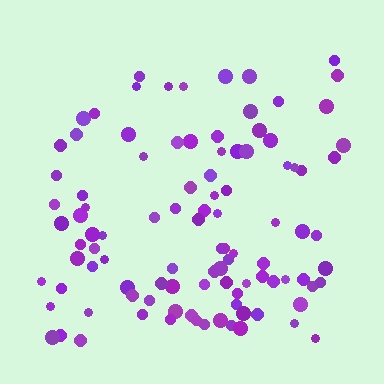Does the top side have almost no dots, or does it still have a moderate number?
Still a moderate number, just noticeably fewer than the bottom.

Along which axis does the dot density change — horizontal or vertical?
Vertical.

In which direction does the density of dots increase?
From top to bottom, with the bottom side densest.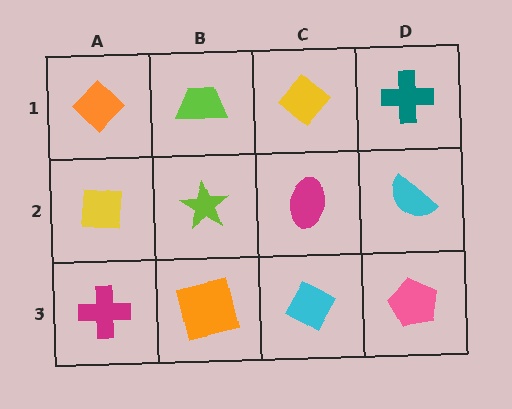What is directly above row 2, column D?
A teal cross.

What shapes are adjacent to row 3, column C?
A magenta ellipse (row 2, column C), an orange square (row 3, column B), a pink pentagon (row 3, column D).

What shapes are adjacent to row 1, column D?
A cyan semicircle (row 2, column D), a yellow diamond (row 1, column C).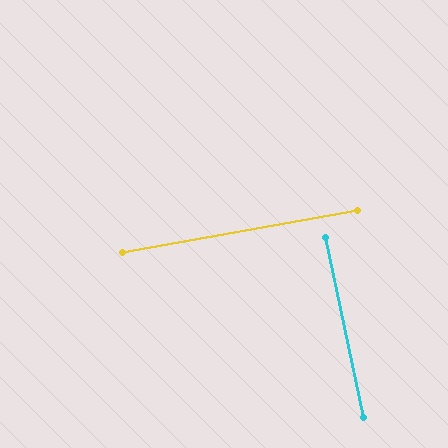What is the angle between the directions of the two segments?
Approximately 88 degrees.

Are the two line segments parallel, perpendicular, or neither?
Perpendicular — they meet at approximately 88°.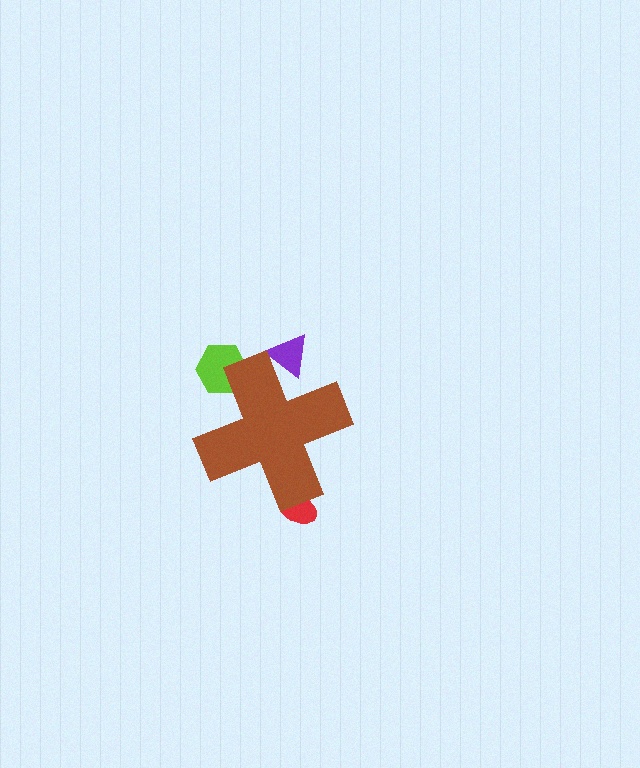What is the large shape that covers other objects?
A brown cross.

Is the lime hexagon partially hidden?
Yes, the lime hexagon is partially hidden behind the brown cross.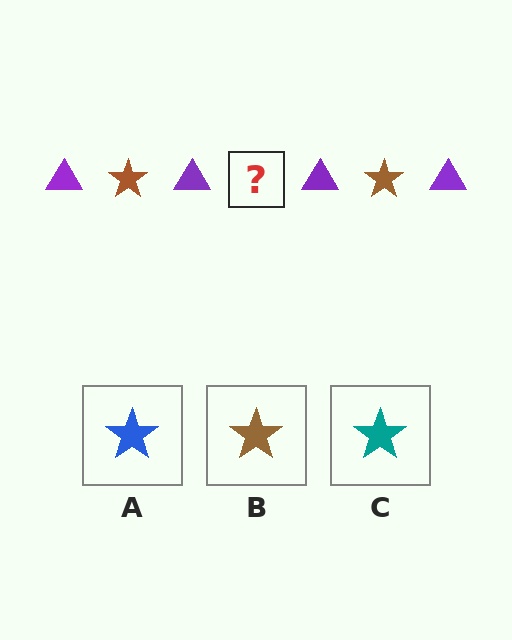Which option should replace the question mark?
Option B.